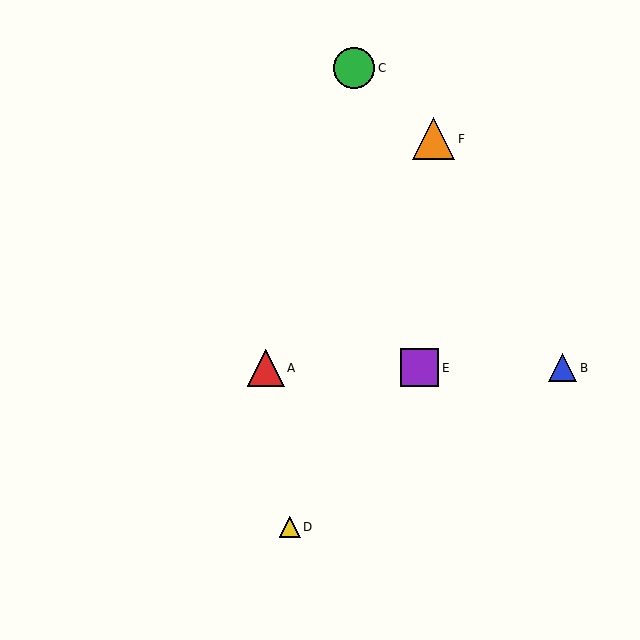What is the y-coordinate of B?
Object B is at y≈368.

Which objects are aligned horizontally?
Objects A, B, E are aligned horizontally.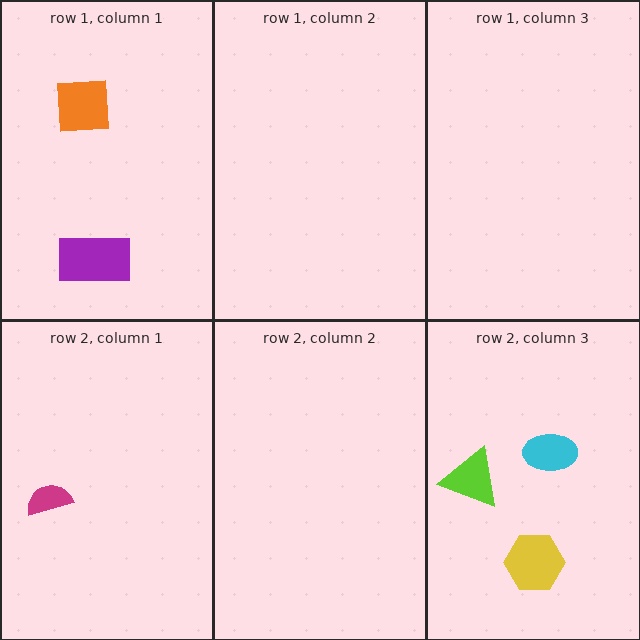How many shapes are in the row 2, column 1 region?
1.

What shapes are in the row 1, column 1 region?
The purple rectangle, the orange square.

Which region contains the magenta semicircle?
The row 2, column 1 region.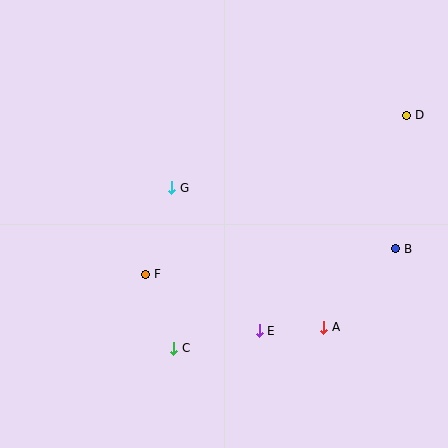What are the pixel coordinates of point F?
Point F is at (146, 274).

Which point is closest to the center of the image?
Point G at (172, 188) is closest to the center.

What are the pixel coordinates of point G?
Point G is at (172, 188).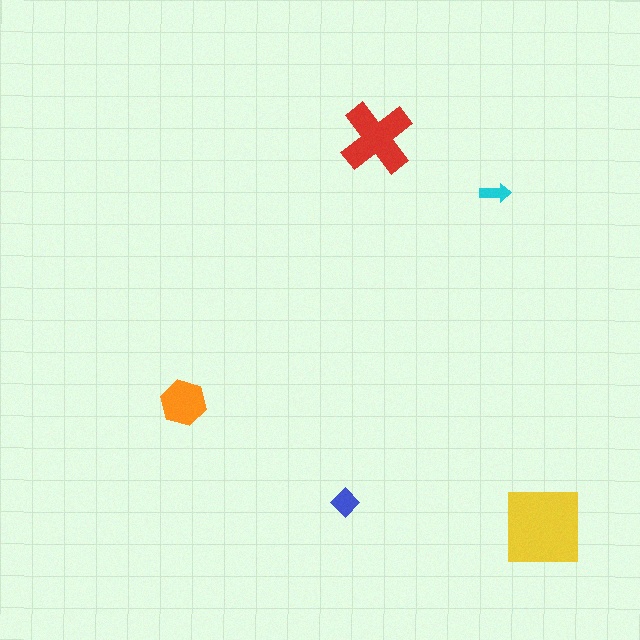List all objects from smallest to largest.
The cyan arrow, the blue diamond, the orange hexagon, the red cross, the yellow square.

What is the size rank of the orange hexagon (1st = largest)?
3rd.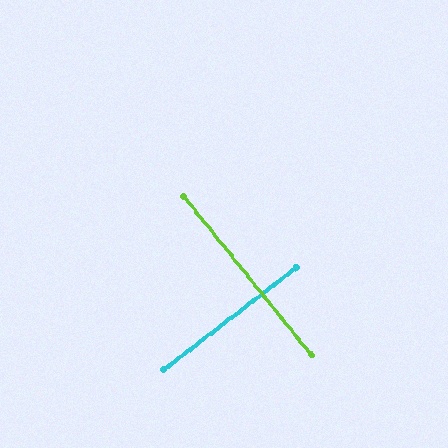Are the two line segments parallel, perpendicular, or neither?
Perpendicular — they meet at approximately 89°.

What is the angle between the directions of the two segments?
Approximately 89 degrees.